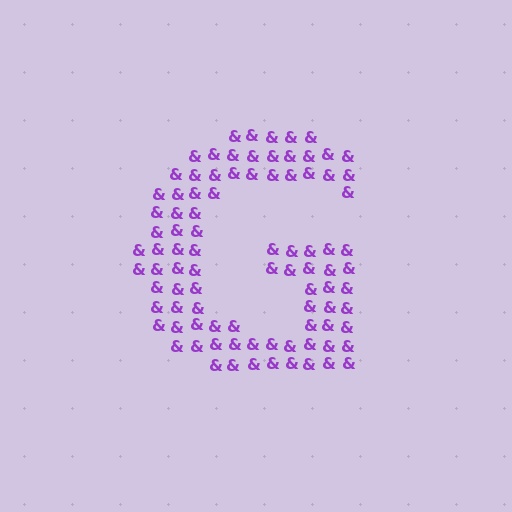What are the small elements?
The small elements are ampersands.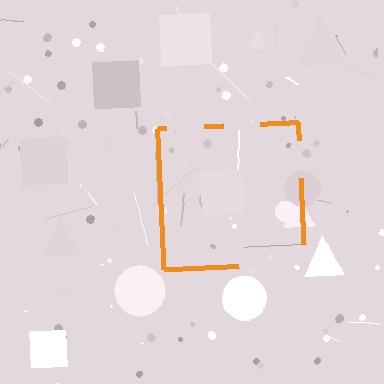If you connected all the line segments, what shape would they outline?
They would outline a square.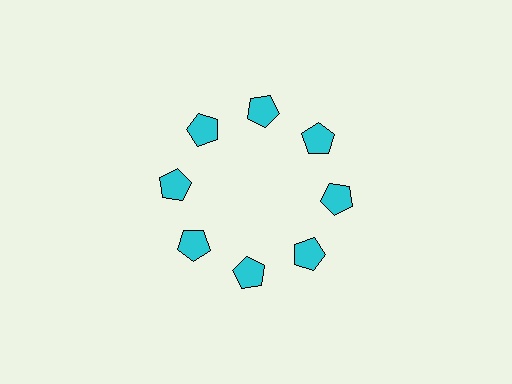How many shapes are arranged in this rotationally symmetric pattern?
There are 8 shapes, arranged in 8 groups of 1.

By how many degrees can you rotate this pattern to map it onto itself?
The pattern maps onto itself every 45 degrees of rotation.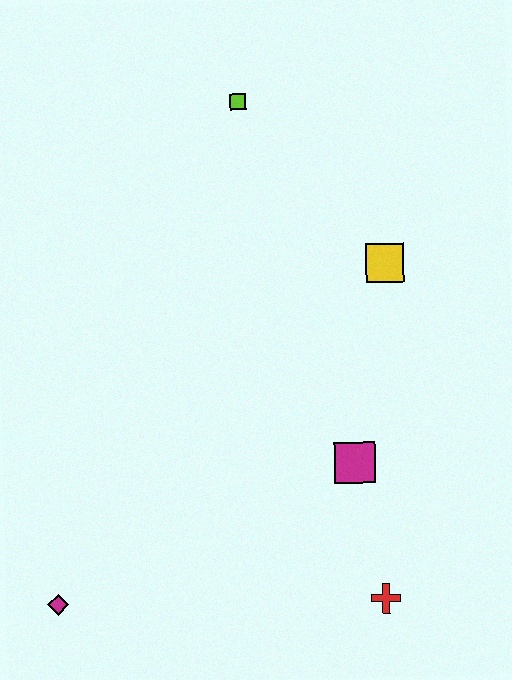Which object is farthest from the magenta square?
The lime square is farthest from the magenta square.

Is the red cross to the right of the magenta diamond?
Yes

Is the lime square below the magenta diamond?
No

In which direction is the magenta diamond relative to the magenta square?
The magenta diamond is to the left of the magenta square.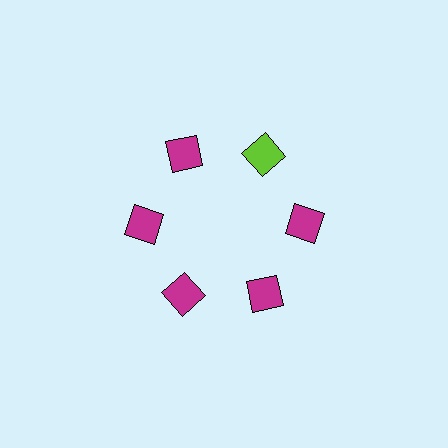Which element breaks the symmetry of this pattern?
The lime square at roughly the 1 o'clock position breaks the symmetry. All other shapes are magenta squares.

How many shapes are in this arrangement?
There are 6 shapes arranged in a ring pattern.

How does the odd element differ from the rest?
It has a different color: lime instead of magenta.